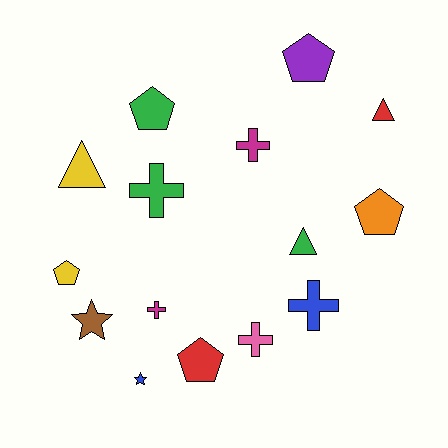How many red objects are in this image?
There are 2 red objects.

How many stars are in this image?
There are 2 stars.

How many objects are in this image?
There are 15 objects.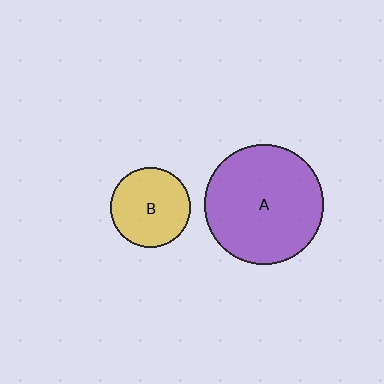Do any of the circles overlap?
No, none of the circles overlap.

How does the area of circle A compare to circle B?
Approximately 2.2 times.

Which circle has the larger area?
Circle A (purple).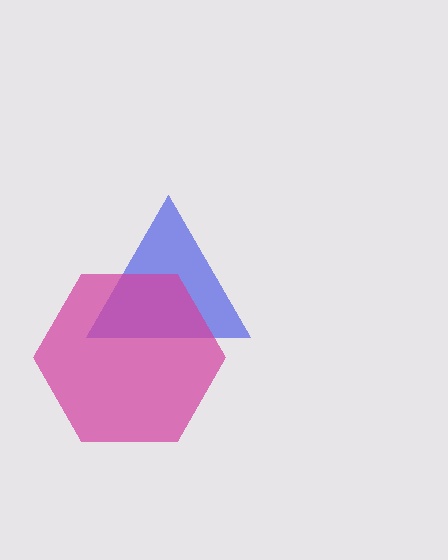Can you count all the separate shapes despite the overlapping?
Yes, there are 2 separate shapes.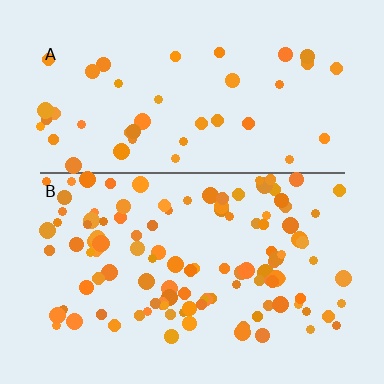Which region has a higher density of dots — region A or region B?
B (the bottom).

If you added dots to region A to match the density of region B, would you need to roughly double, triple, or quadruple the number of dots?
Approximately triple.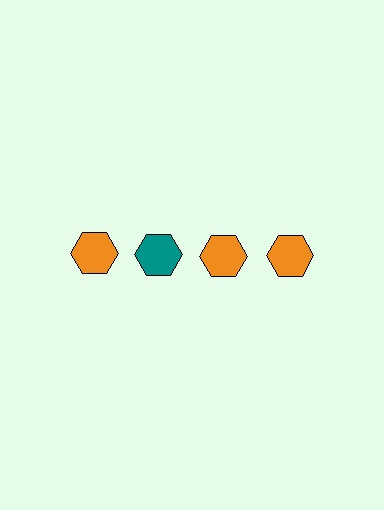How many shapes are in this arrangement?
There are 4 shapes arranged in a grid pattern.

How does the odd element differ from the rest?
It has a different color: teal instead of orange.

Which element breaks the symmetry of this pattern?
The teal hexagon in the top row, second from left column breaks the symmetry. All other shapes are orange hexagons.